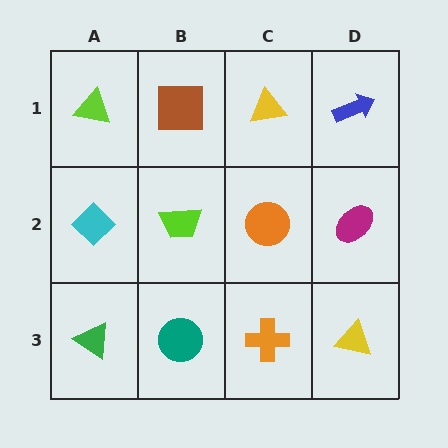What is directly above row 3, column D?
A magenta ellipse.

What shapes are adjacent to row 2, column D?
A blue arrow (row 1, column D), a yellow triangle (row 3, column D), an orange circle (row 2, column C).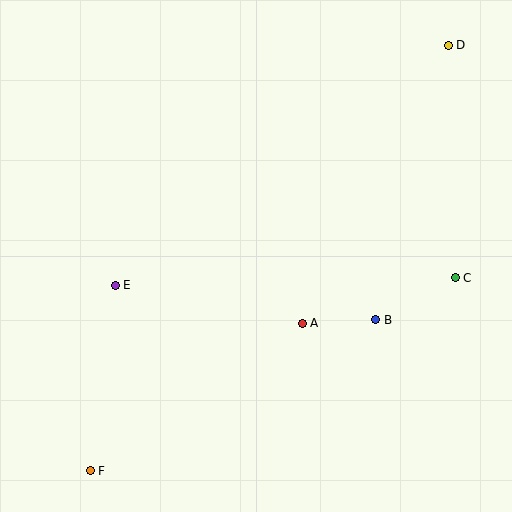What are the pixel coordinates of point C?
Point C is at (455, 278).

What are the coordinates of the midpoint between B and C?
The midpoint between B and C is at (415, 299).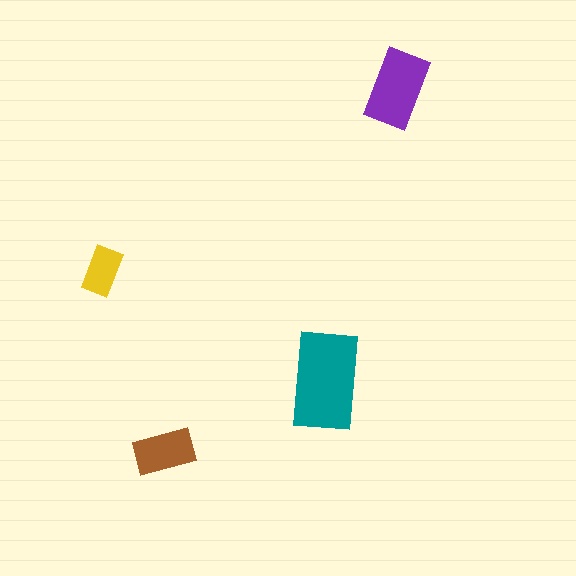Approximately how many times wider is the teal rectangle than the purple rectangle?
About 1.5 times wider.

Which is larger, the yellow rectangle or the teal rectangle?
The teal one.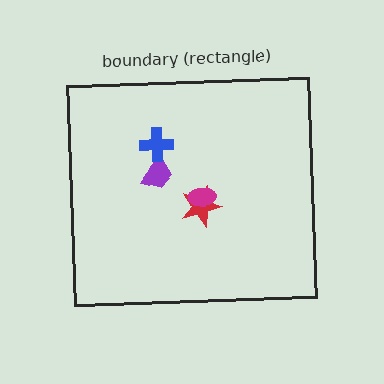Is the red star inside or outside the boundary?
Inside.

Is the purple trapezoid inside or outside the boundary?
Inside.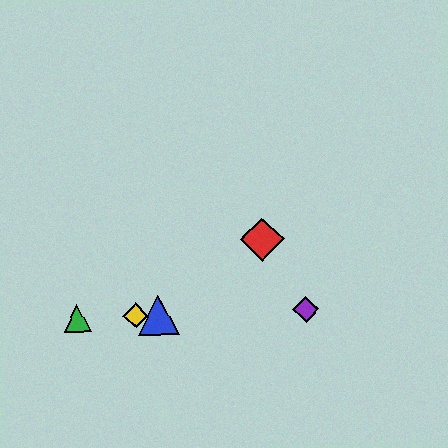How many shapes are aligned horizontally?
4 shapes (the blue triangle, the green triangle, the yellow diamond, the purple diamond) are aligned horizontally.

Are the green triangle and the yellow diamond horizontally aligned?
Yes, both are at y≈318.